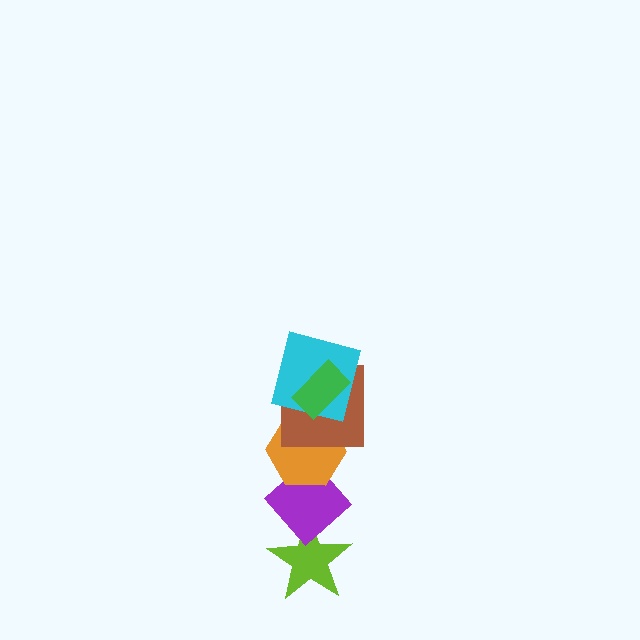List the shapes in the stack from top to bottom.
From top to bottom: the green rectangle, the cyan square, the brown square, the orange hexagon, the purple diamond, the lime star.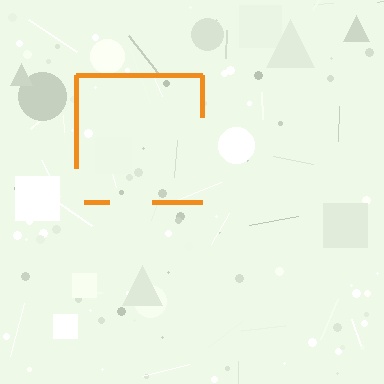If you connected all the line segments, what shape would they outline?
They would outline a square.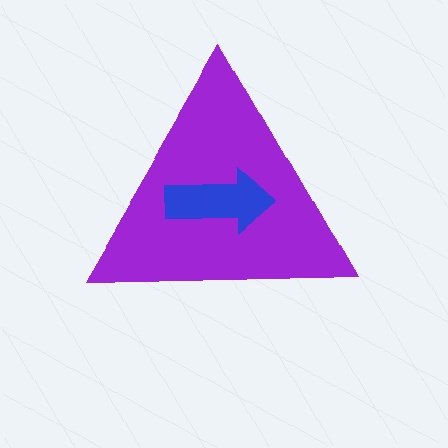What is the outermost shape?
The purple triangle.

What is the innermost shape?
The blue arrow.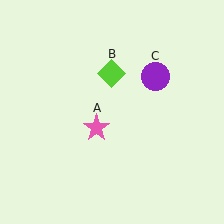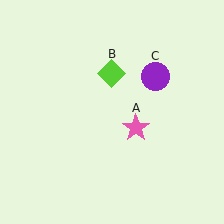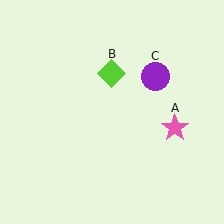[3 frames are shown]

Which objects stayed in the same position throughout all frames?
Lime diamond (object B) and purple circle (object C) remained stationary.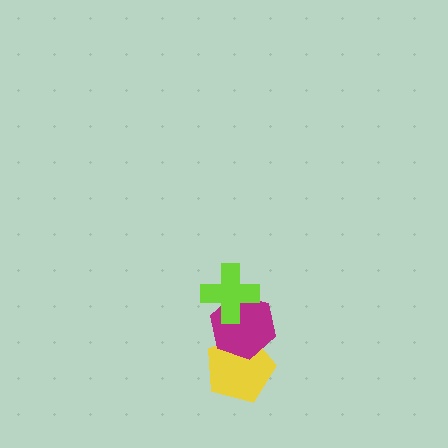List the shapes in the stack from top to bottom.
From top to bottom: the lime cross, the magenta hexagon, the yellow pentagon.